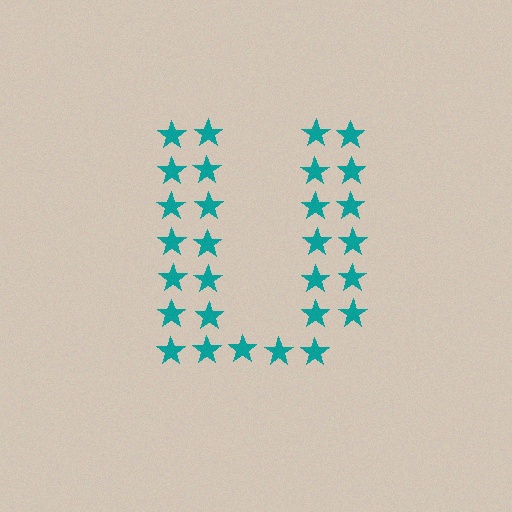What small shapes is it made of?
It is made of small stars.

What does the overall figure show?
The overall figure shows the letter U.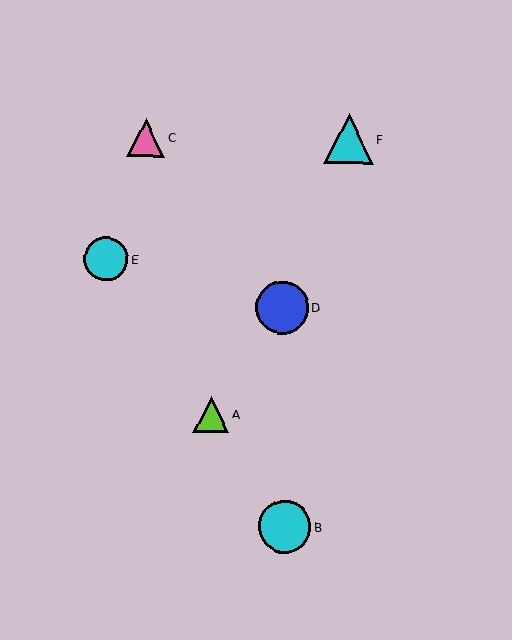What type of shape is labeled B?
Shape B is a cyan circle.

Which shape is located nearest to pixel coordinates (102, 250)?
The cyan circle (labeled E) at (106, 259) is nearest to that location.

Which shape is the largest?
The blue circle (labeled D) is the largest.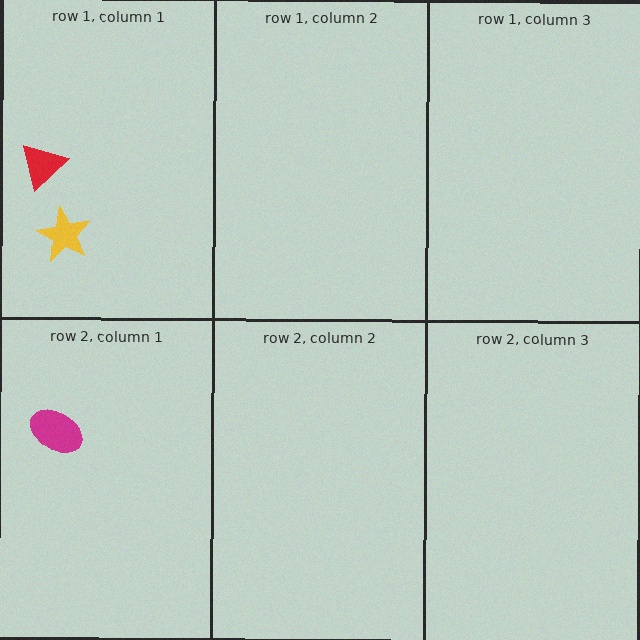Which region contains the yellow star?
The row 1, column 1 region.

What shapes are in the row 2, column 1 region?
The magenta ellipse.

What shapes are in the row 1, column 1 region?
The yellow star, the red triangle.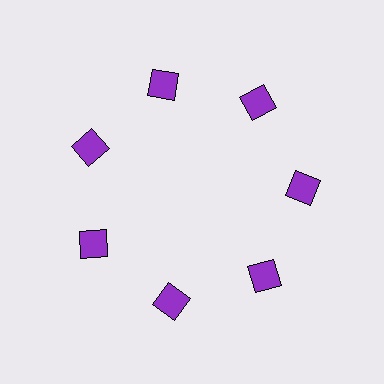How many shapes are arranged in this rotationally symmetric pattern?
There are 7 shapes, arranged in 7 groups of 1.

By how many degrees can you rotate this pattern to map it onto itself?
The pattern maps onto itself every 51 degrees of rotation.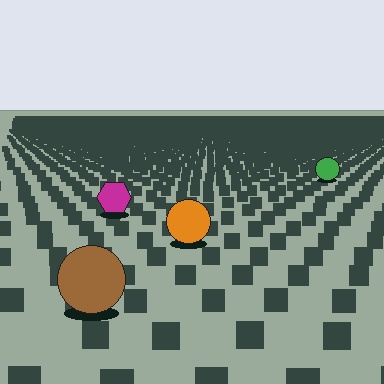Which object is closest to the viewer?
The brown circle is closest. The texture marks near it are larger and more spread out.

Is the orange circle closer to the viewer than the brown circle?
No. The brown circle is closer — you can tell from the texture gradient: the ground texture is coarser near it.